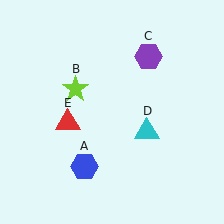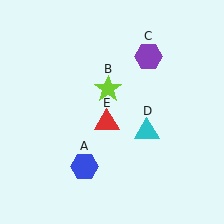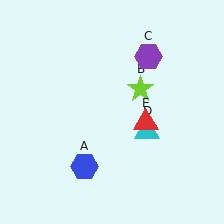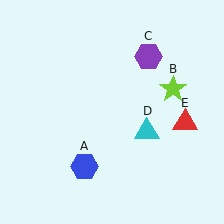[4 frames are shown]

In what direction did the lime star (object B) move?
The lime star (object B) moved right.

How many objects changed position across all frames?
2 objects changed position: lime star (object B), red triangle (object E).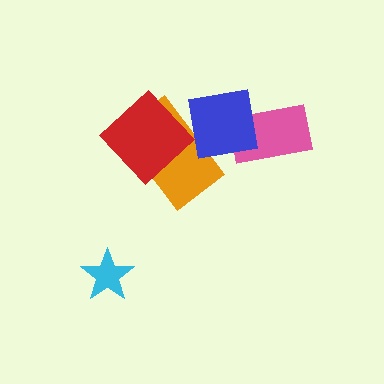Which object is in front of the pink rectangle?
The blue square is in front of the pink rectangle.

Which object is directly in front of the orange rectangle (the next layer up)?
The red diamond is directly in front of the orange rectangle.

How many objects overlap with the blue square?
2 objects overlap with the blue square.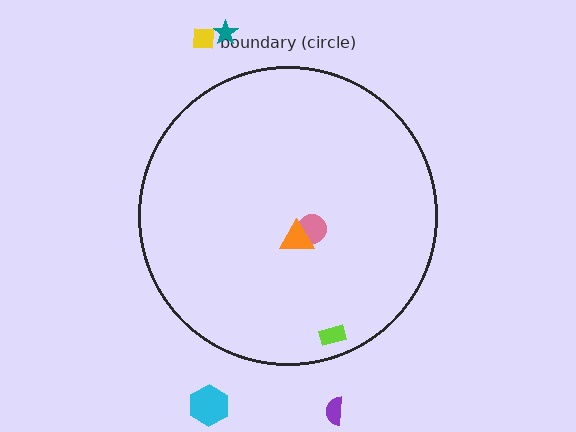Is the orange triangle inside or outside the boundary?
Inside.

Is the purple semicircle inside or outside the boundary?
Outside.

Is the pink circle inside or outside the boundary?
Inside.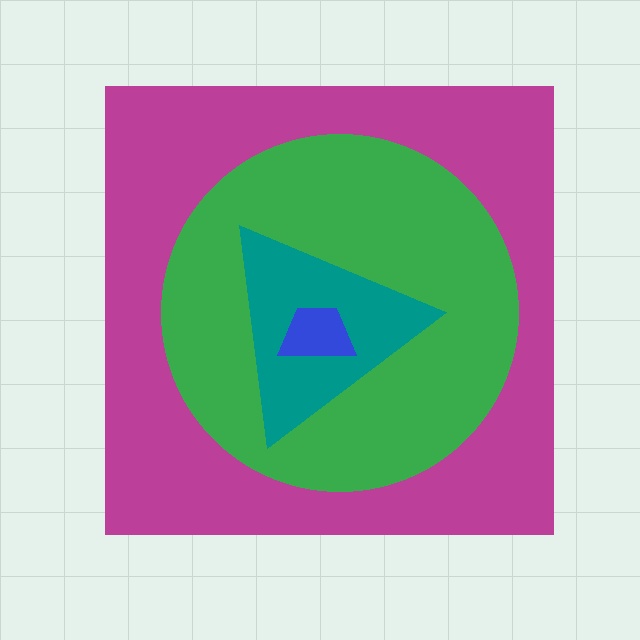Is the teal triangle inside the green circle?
Yes.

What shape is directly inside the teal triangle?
The blue trapezoid.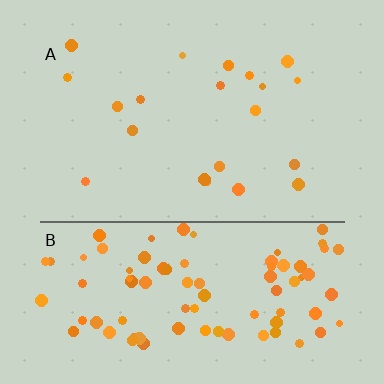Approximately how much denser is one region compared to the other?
Approximately 4.6× — region B over region A.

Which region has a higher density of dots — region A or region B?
B (the bottom).